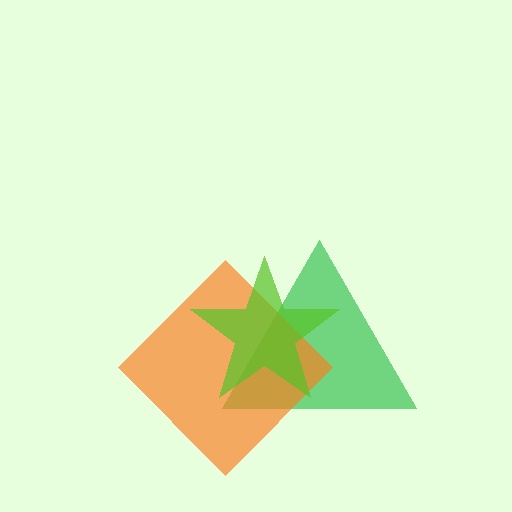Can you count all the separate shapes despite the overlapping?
Yes, there are 3 separate shapes.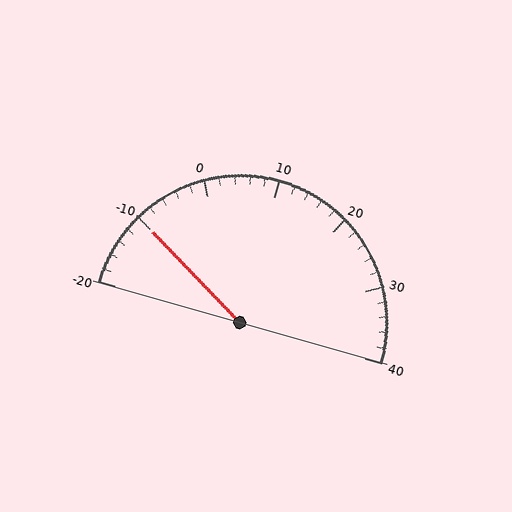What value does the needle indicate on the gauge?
The needle indicates approximately -10.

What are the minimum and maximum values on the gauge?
The gauge ranges from -20 to 40.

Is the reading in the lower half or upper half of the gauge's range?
The reading is in the lower half of the range (-20 to 40).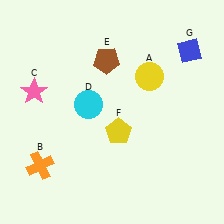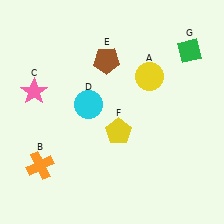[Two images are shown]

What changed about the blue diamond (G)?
In Image 1, G is blue. In Image 2, it changed to green.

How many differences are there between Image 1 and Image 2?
There is 1 difference between the two images.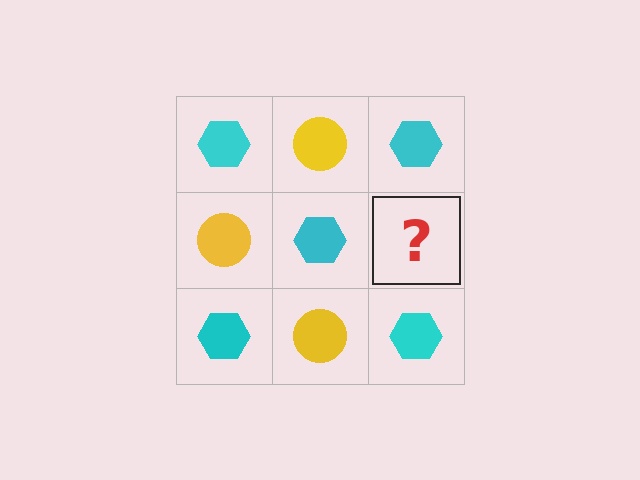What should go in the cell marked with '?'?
The missing cell should contain a yellow circle.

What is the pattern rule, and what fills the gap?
The rule is that it alternates cyan hexagon and yellow circle in a checkerboard pattern. The gap should be filled with a yellow circle.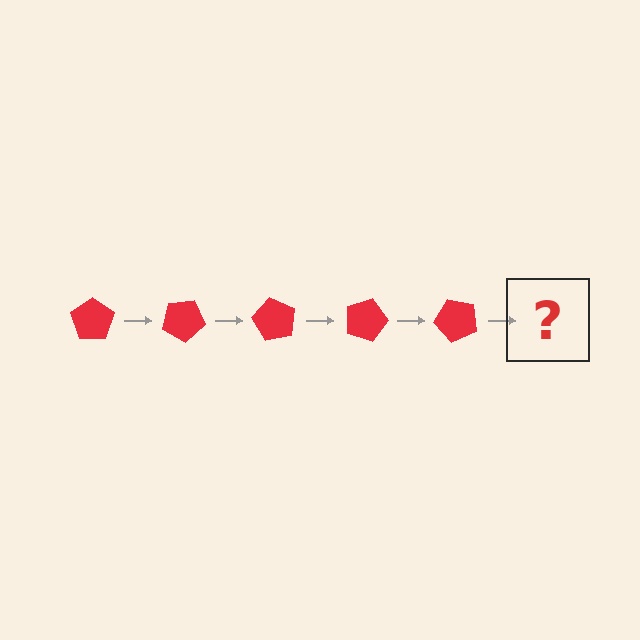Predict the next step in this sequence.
The next step is a red pentagon rotated 150 degrees.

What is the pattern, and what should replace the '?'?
The pattern is that the pentagon rotates 30 degrees each step. The '?' should be a red pentagon rotated 150 degrees.